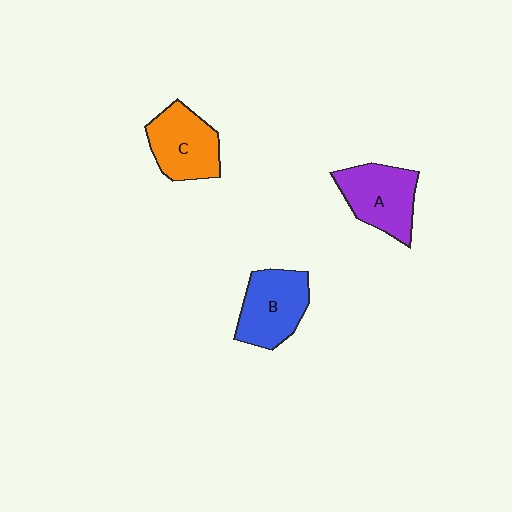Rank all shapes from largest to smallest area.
From largest to smallest: A (purple), B (blue), C (orange).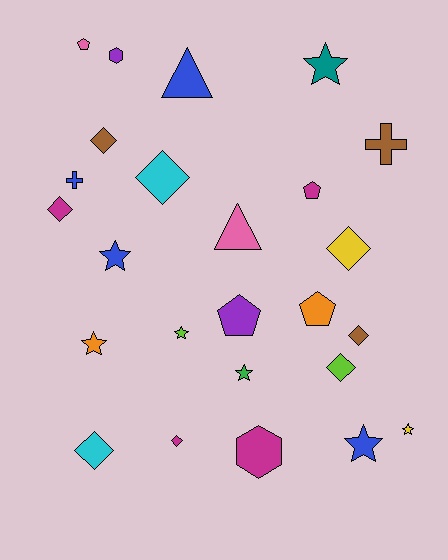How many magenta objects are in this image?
There are 4 magenta objects.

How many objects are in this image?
There are 25 objects.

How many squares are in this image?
There are no squares.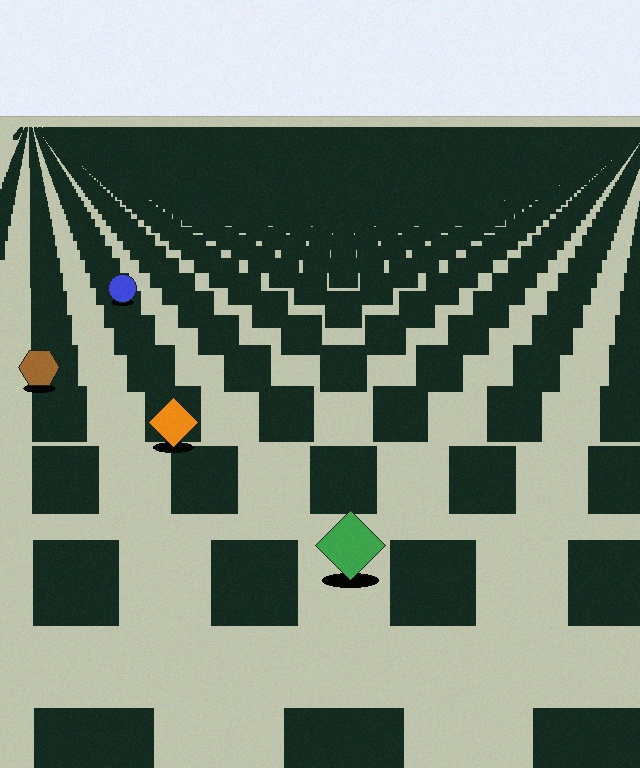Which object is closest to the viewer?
The green diamond is closest. The texture marks near it are larger and more spread out.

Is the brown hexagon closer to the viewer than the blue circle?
Yes. The brown hexagon is closer — you can tell from the texture gradient: the ground texture is coarser near it.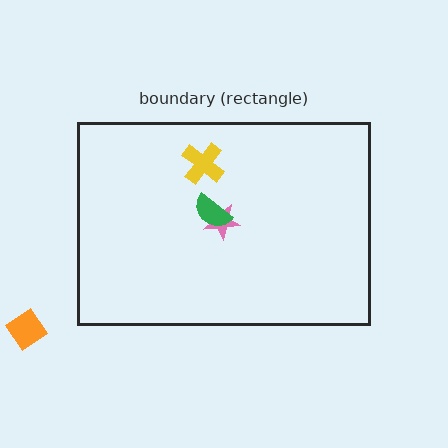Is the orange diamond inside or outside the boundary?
Outside.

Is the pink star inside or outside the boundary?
Inside.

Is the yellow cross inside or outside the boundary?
Inside.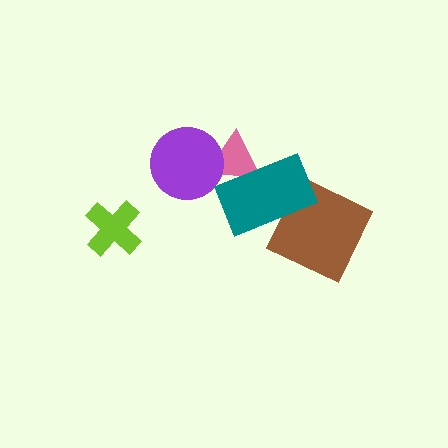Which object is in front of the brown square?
The teal rectangle is in front of the brown square.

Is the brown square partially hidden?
Yes, it is partially covered by another shape.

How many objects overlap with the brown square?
1 object overlaps with the brown square.